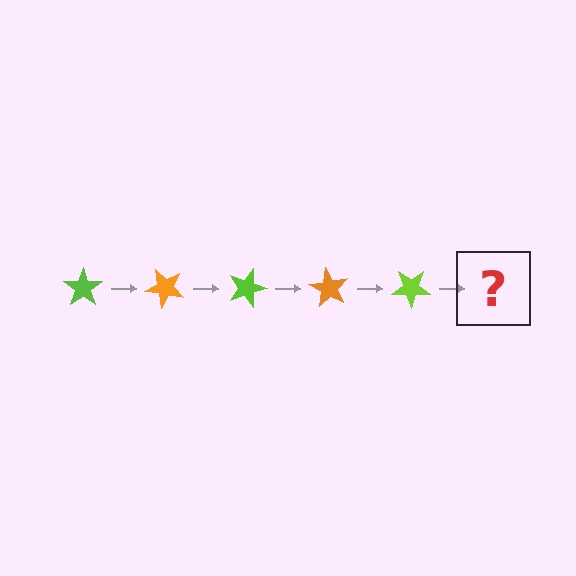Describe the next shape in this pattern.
It should be an orange star, rotated 225 degrees from the start.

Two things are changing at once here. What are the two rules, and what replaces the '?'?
The two rules are that it rotates 45 degrees each step and the color cycles through lime and orange. The '?' should be an orange star, rotated 225 degrees from the start.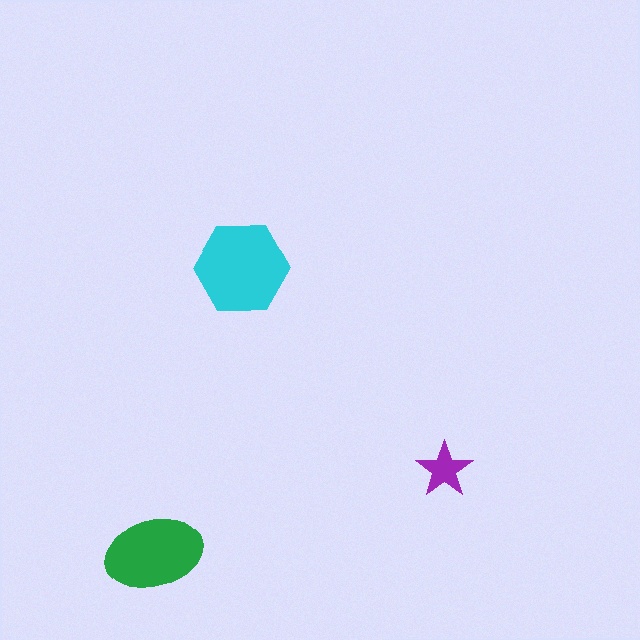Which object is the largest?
The cyan hexagon.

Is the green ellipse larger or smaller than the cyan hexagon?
Smaller.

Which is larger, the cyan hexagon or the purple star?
The cyan hexagon.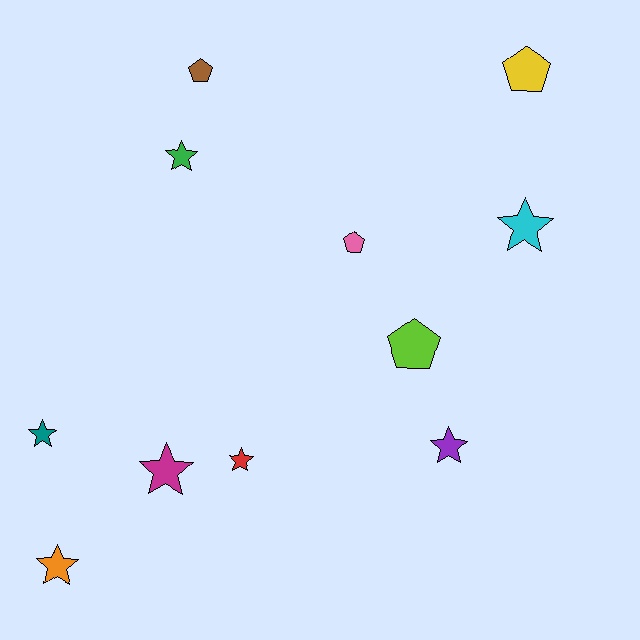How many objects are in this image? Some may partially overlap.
There are 11 objects.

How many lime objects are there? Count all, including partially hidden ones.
There is 1 lime object.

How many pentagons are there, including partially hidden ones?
There are 4 pentagons.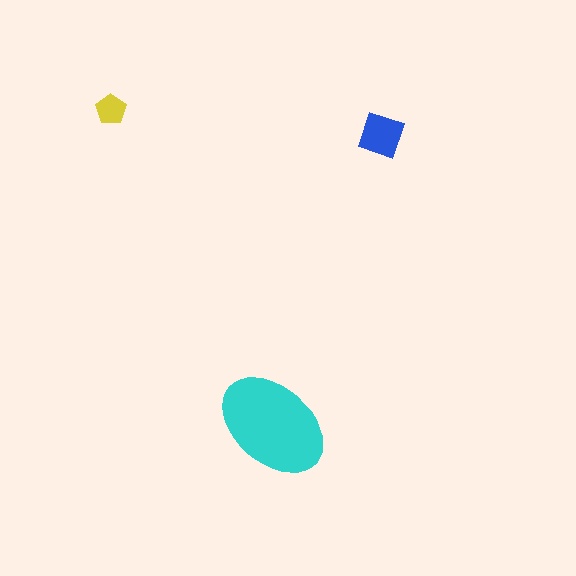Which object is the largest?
The cyan ellipse.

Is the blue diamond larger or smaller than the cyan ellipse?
Smaller.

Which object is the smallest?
The yellow pentagon.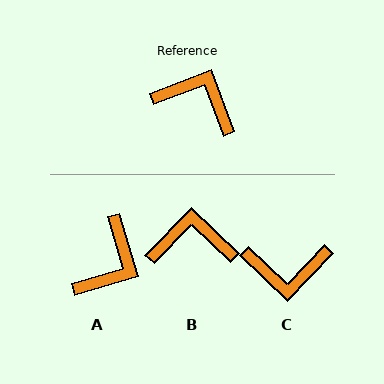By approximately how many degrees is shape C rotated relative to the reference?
Approximately 155 degrees clockwise.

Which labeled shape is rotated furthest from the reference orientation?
C, about 155 degrees away.